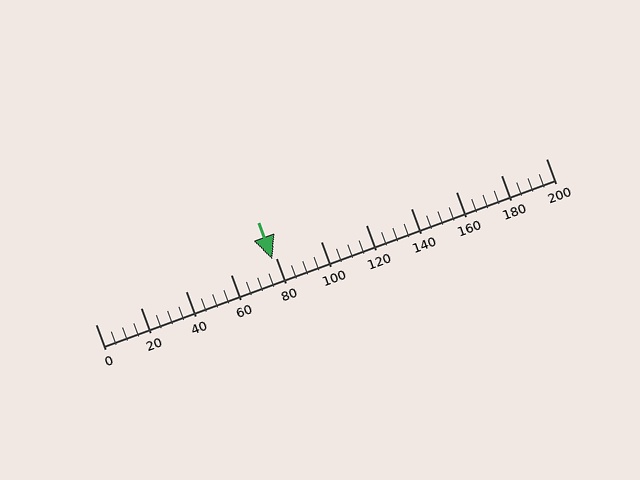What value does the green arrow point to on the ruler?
The green arrow points to approximately 79.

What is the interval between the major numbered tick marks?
The major tick marks are spaced 20 units apart.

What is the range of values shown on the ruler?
The ruler shows values from 0 to 200.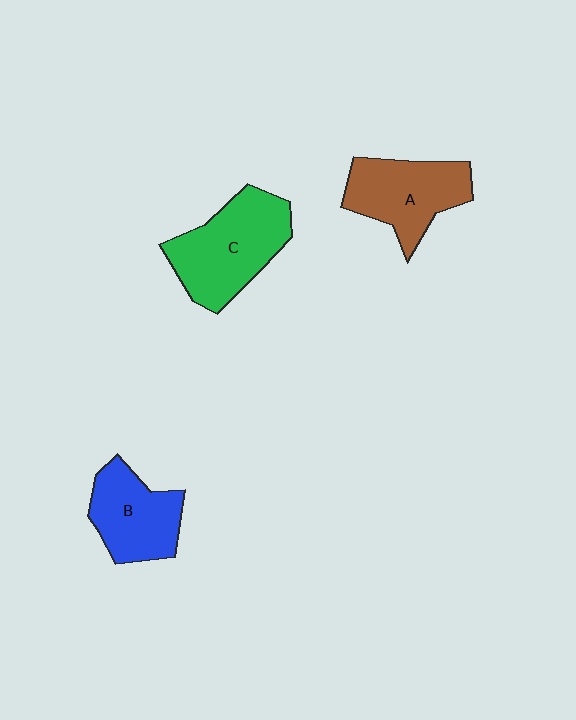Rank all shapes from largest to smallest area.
From largest to smallest: C (green), A (brown), B (blue).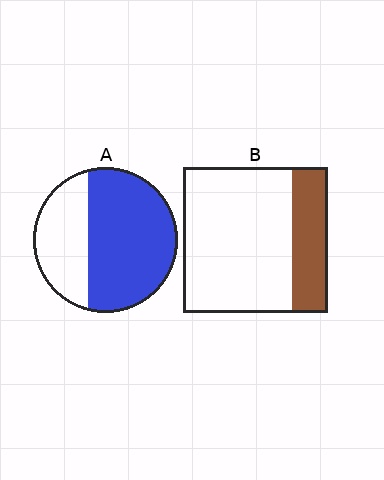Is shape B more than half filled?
No.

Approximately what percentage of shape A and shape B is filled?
A is approximately 65% and B is approximately 25%.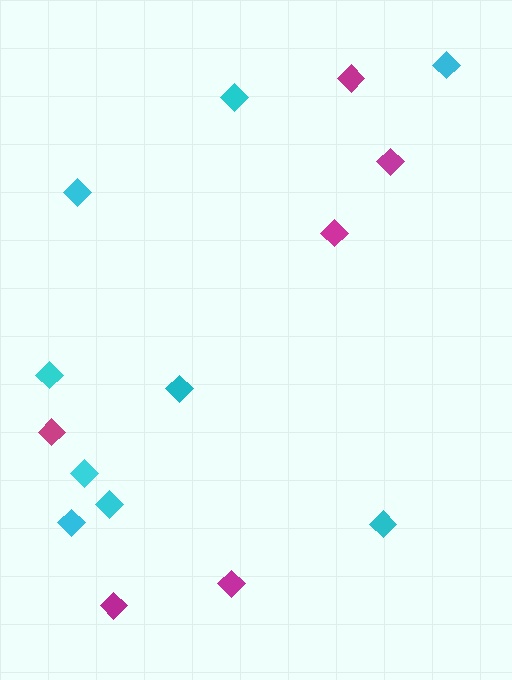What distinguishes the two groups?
There are 2 groups: one group of magenta diamonds (6) and one group of cyan diamonds (9).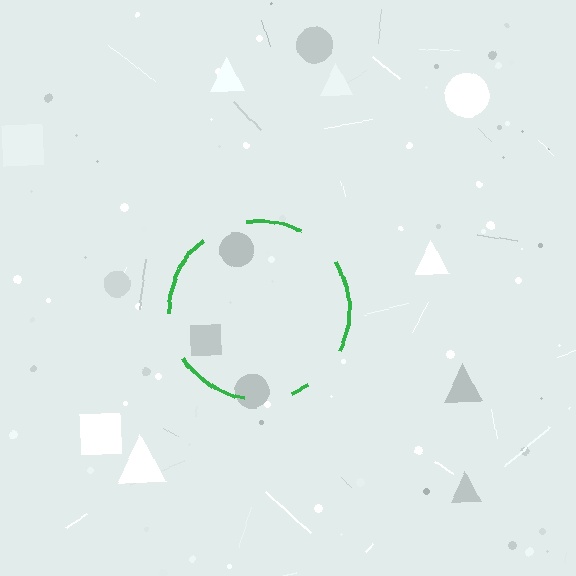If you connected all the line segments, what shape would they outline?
They would outline a circle.